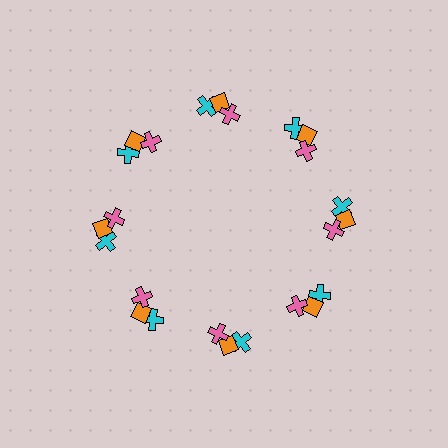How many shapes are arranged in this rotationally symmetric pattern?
There are 24 shapes, arranged in 8 groups of 3.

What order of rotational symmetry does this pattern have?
This pattern has 8-fold rotational symmetry.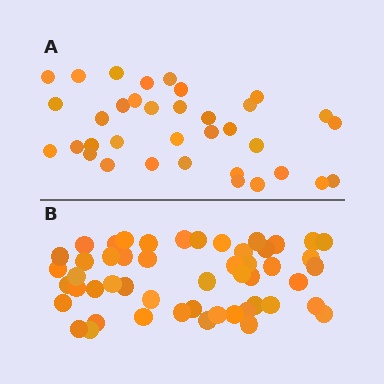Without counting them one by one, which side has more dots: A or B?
Region B (the bottom region) has more dots.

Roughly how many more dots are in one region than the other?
Region B has approximately 15 more dots than region A.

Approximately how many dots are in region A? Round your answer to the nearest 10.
About 40 dots. (The exact count is 35, which rounds to 40.)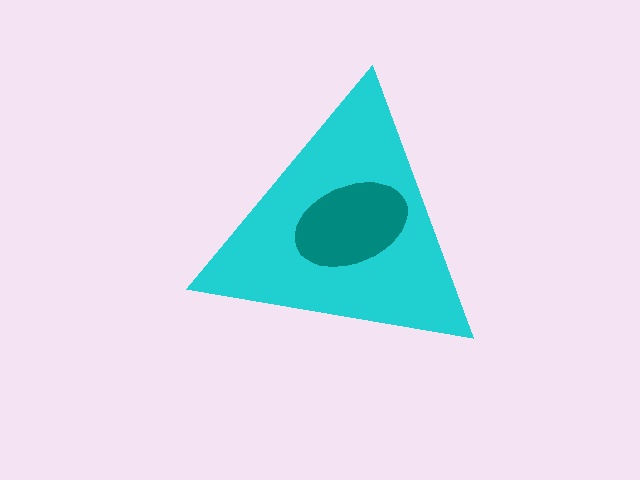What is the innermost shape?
The teal ellipse.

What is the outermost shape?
The cyan triangle.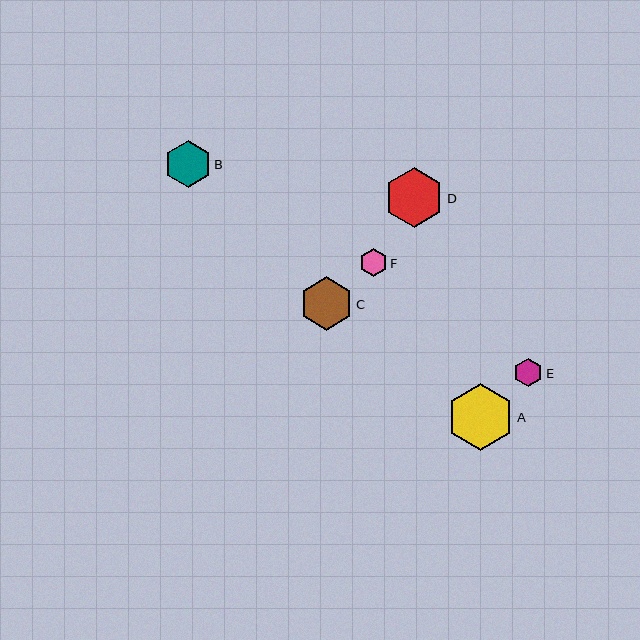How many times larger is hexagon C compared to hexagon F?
Hexagon C is approximately 1.9 times the size of hexagon F.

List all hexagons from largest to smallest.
From largest to smallest: A, D, C, B, E, F.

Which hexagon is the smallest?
Hexagon F is the smallest with a size of approximately 28 pixels.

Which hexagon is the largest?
Hexagon A is the largest with a size of approximately 67 pixels.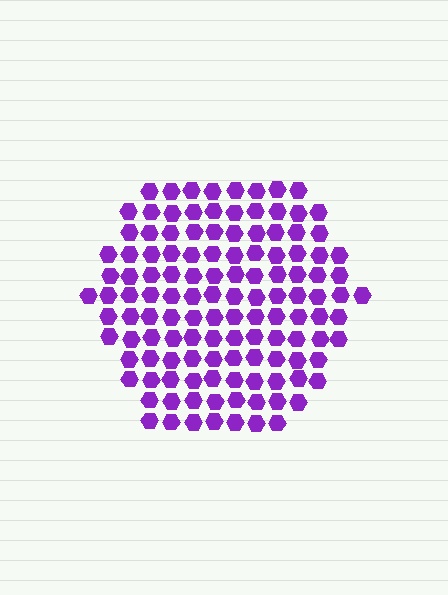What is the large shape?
The large shape is a hexagon.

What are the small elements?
The small elements are hexagons.